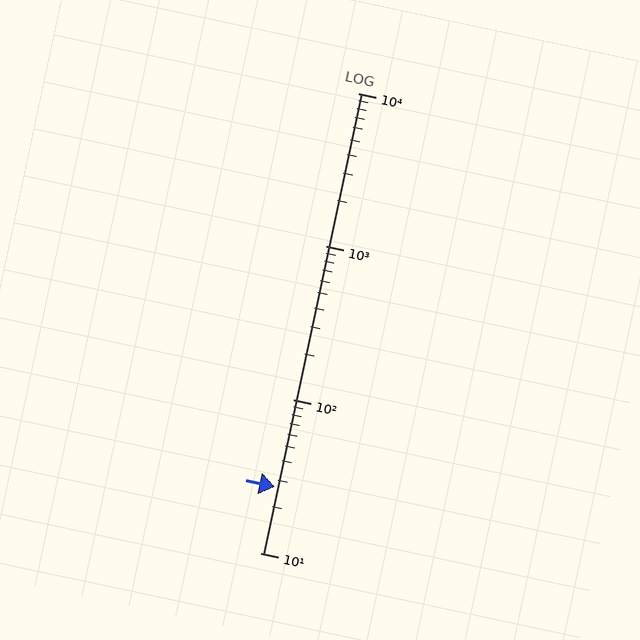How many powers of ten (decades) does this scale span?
The scale spans 3 decades, from 10 to 10000.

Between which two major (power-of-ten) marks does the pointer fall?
The pointer is between 10 and 100.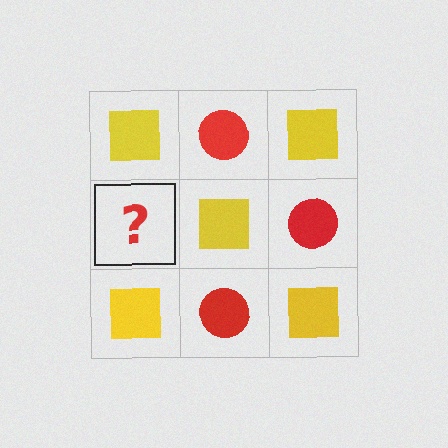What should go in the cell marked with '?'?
The missing cell should contain a red circle.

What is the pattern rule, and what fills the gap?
The rule is that it alternates yellow square and red circle in a checkerboard pattern. The gap should be filled with a red circle.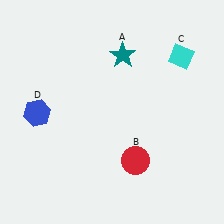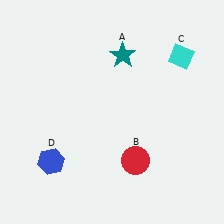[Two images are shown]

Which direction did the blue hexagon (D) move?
The blue hexagon (D) moved down.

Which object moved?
The blue hexagon (D) moved down.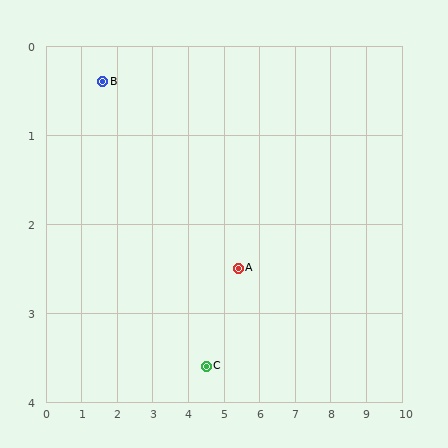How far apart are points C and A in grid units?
Points C and A are about 1.4 grid units apart.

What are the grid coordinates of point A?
Point A is at approximately (5.4, 2.5).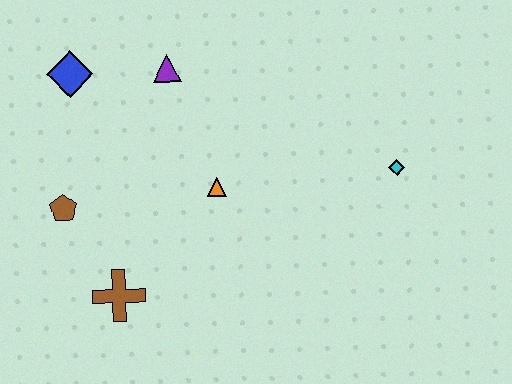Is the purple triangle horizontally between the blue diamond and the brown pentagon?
No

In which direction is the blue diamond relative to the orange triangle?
The blue diamond is to the left of the orange triangle.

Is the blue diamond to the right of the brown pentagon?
Yes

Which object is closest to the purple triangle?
The blue diamond is closest to the purple triangle.